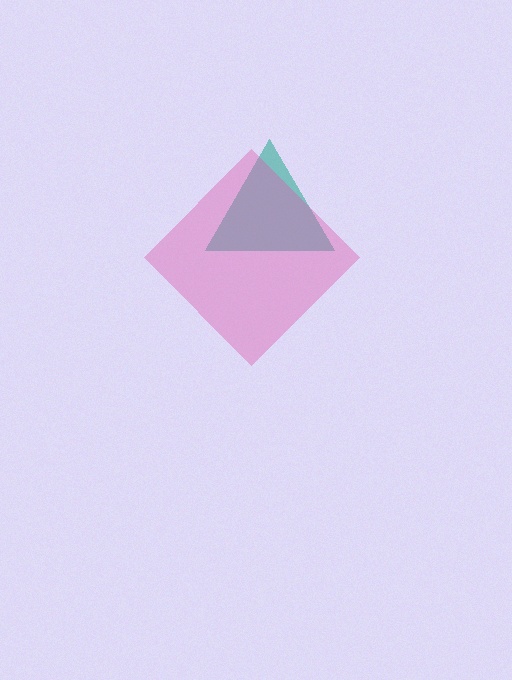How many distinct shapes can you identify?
There are 2 distinct shapes: a teal triangle, a pink diamond.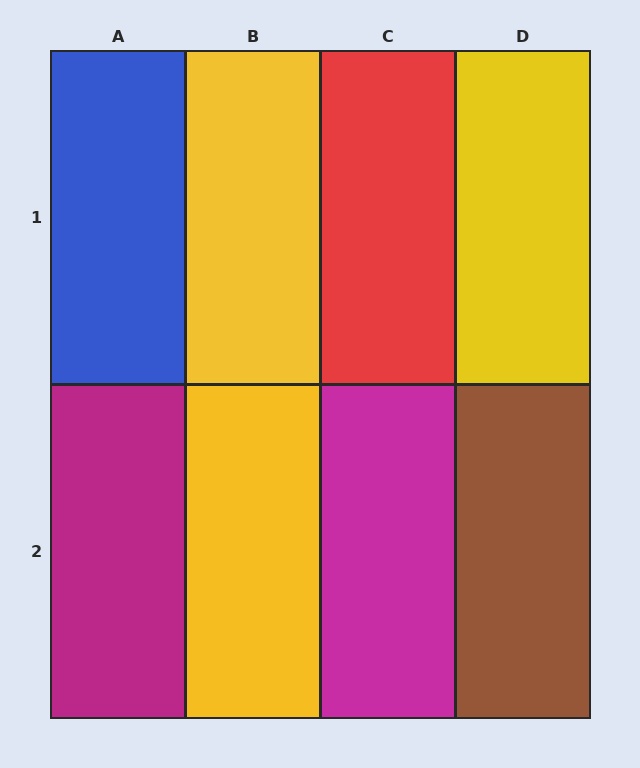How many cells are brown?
1 cell is brown.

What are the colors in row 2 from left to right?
Magenta, yellow, magenta, brown.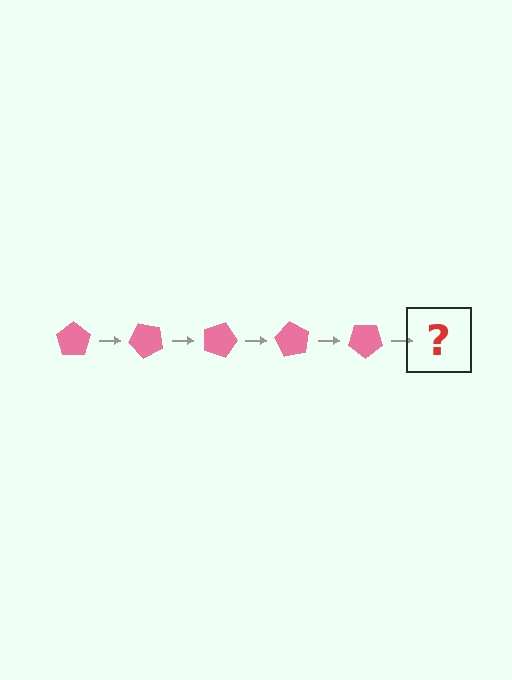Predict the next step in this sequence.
The next step is a pink pentagon rotated 225 degrees.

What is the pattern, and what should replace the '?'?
The pattern is that the pentagon rotates 45 degrees each step. The '?' should be a pink pentagon rotated 225 degrees.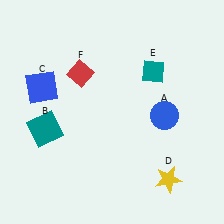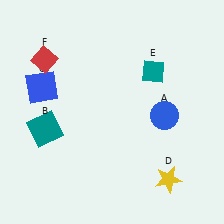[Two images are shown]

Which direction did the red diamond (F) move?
The red diamond (F) moved left.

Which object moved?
The red diamond (F) moved left.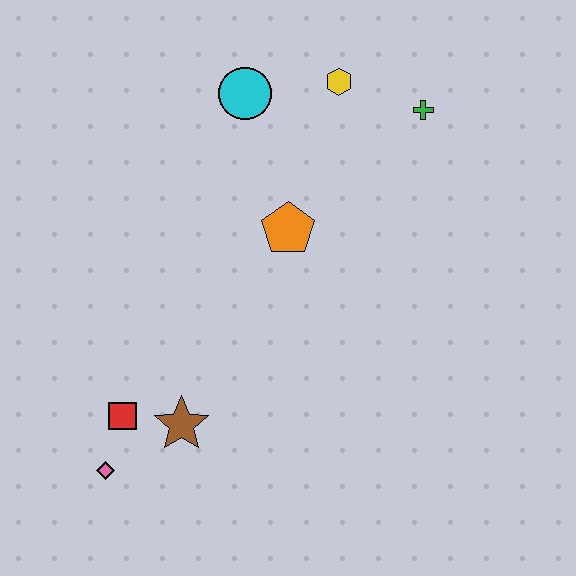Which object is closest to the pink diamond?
The red square is closest to the pink diamond.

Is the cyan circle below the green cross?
No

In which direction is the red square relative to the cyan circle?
The red square is below the cyan circle.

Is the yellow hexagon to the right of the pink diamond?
Yes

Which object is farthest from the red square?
The green cross is farthest from the red square.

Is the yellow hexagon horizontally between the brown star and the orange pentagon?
No